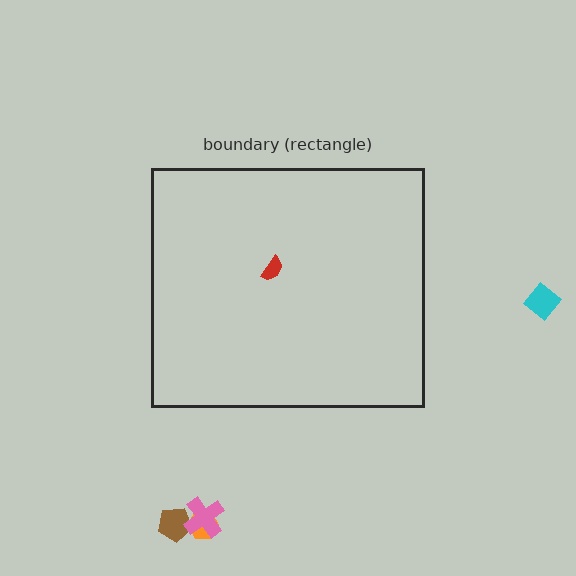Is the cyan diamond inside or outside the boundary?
Outside.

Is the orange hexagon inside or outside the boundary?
Outside.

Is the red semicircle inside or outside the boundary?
Inside.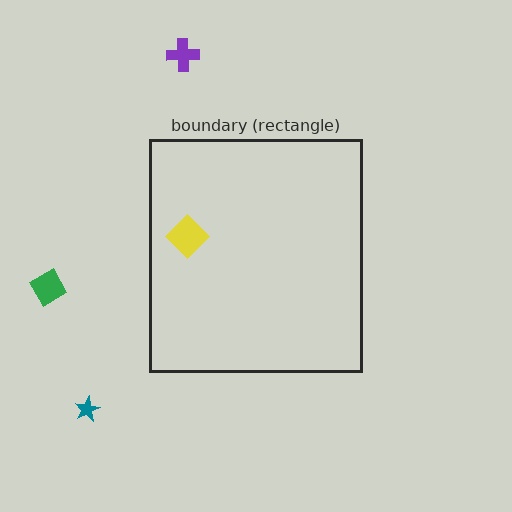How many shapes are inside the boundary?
1 inside, 3 outside.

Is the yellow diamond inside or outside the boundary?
Inside.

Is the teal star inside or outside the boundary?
Outside.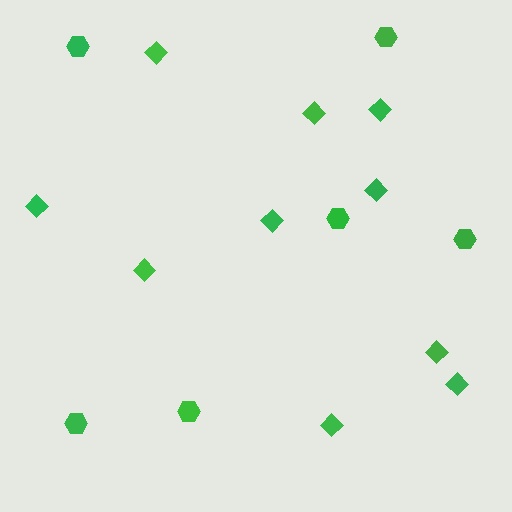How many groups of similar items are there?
There are 2 groups: one group of diamonds (10) and one group of hexagons (6).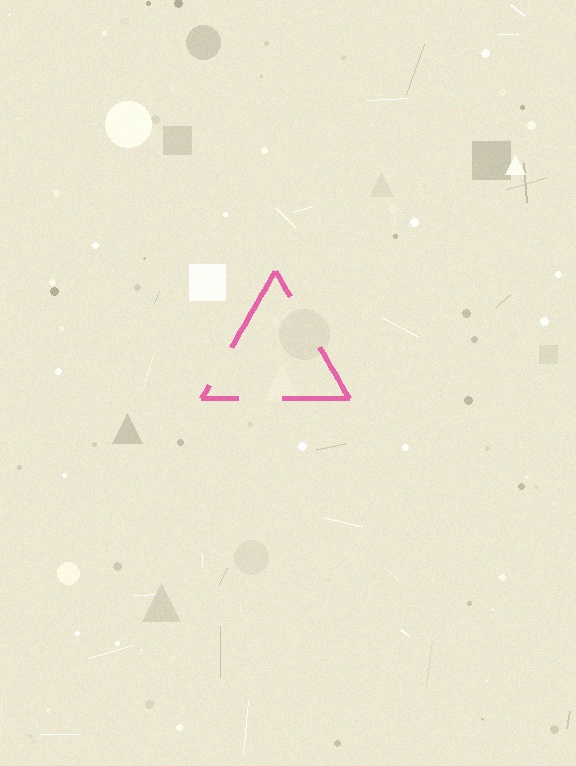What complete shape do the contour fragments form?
The contour fragments form a triangle.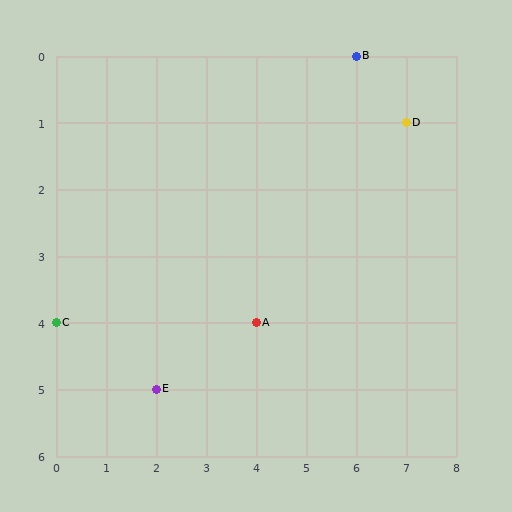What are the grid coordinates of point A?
Point A is at grid coordinates (4, 4).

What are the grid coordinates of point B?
Point B is at grid coordinates (6, 0).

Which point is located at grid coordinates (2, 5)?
Point E is at (2, 5).